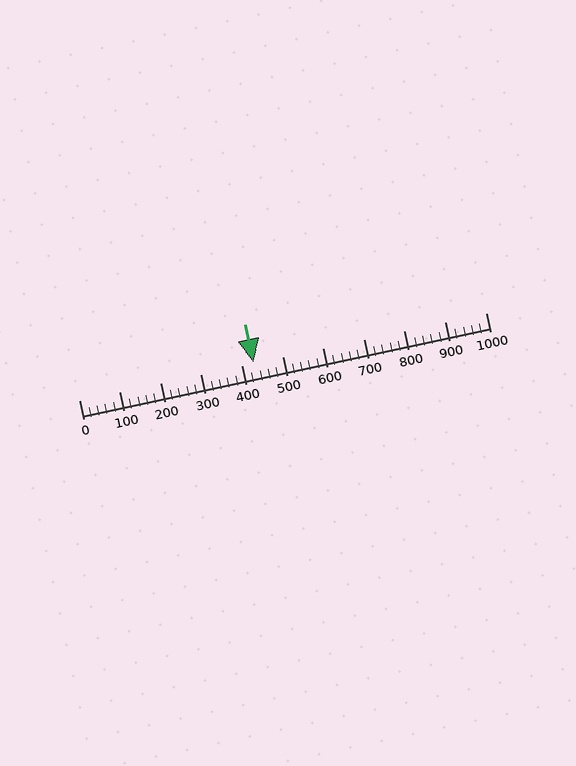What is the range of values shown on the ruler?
The ruler shows values from 0 to 1000.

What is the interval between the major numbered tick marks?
The major tick marks are spaced 100 units apart.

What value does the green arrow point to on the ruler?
The green arrow points to approximately 429.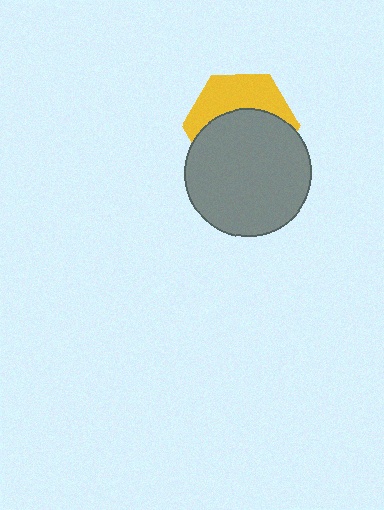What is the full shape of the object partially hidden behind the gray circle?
The partially hidden object is a yellow hexagon.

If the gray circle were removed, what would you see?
You would see the complete yellow hexagon.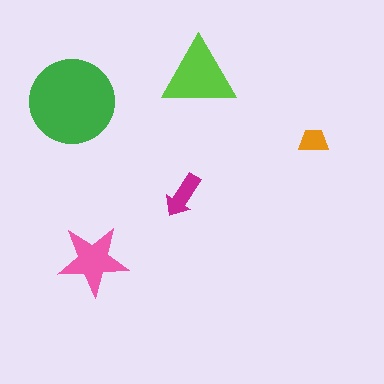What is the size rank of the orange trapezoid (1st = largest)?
5th.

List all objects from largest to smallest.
The green circle, the lime triangle, the pink star, the magenta arrow, the orange trapezoid.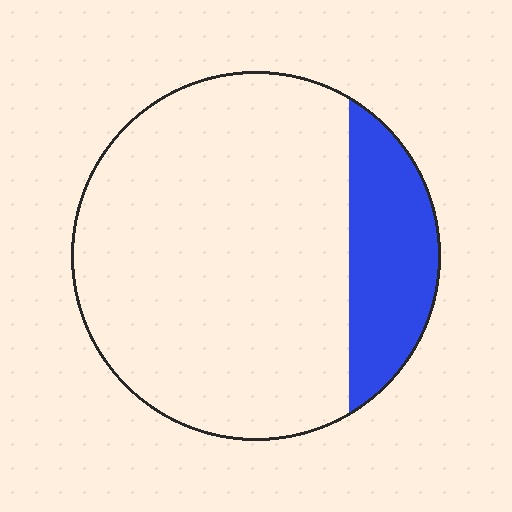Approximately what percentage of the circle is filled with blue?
Approximately 20%.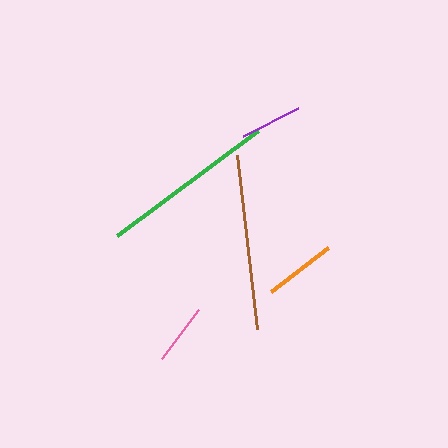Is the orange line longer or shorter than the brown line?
The brown line is longer than the orange line.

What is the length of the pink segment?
The pink segment is approximately 61 pixels long.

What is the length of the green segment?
The green segment is approximately 176 pixels long.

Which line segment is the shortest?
The purple line is the shortest at approximately 61 pixels.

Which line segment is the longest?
The green line is the longest at approximately 176 pixels.